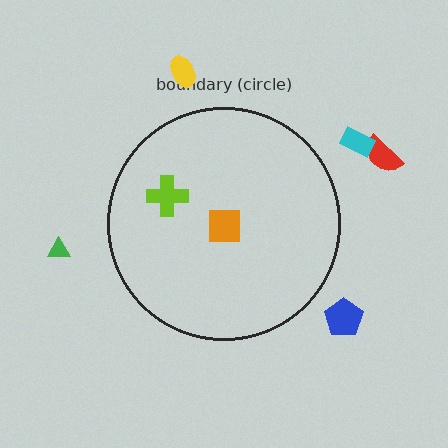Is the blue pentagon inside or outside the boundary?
Outside.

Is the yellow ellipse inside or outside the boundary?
Outside.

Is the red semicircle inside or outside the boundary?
Outside.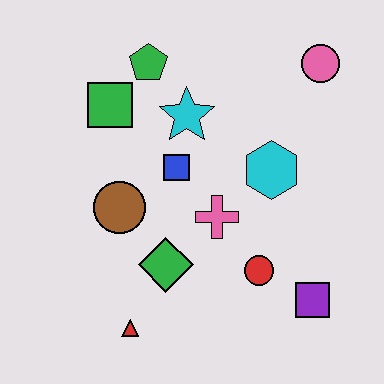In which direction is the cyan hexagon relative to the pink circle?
The cyan hexagon is below the pink circle.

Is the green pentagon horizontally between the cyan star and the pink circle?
No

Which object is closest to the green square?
The green pentagon is closest to the green square.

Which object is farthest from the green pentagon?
The purple square is farthest from the green pentagon.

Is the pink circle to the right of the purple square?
Yes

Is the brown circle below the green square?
Yes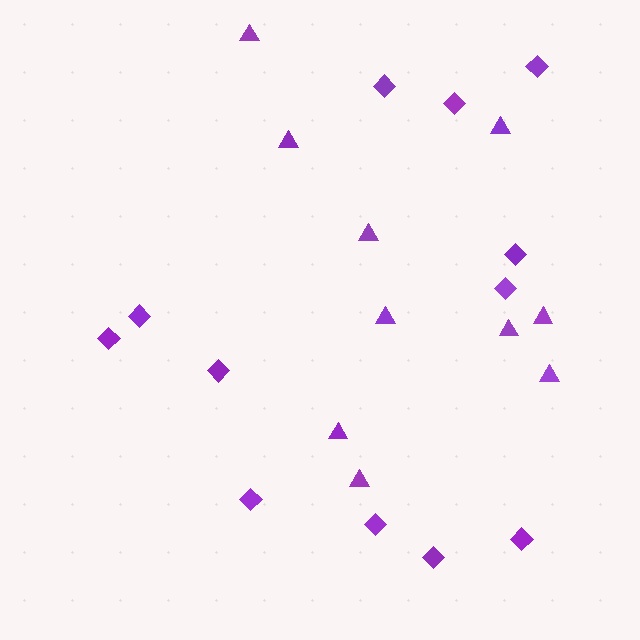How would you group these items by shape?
There are 2 groups: one group of diamonds (12) and one group of triangles (10).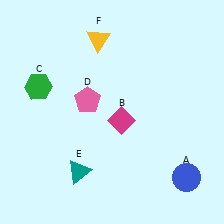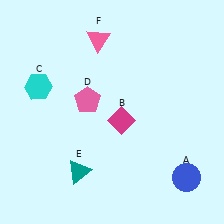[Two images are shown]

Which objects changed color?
C changed from green to cyan. F changed from yellow to pink.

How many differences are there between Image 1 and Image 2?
There are 2 differences between the two images.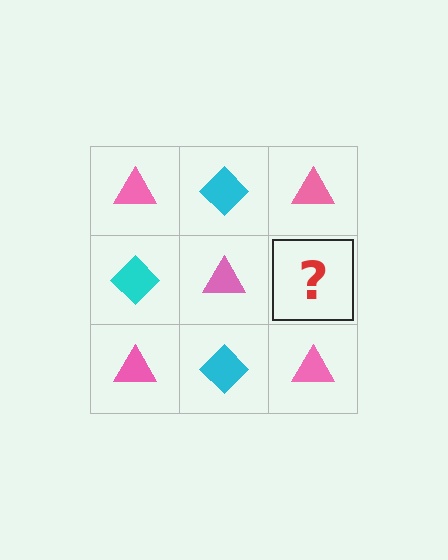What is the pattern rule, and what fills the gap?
The rule is that it alternates pink triangle and cyan diamond in a checkerboard pattern. The gap should be filled with a cyan diamond.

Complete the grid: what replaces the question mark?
The question mark should be replaced with a cyan diamond.